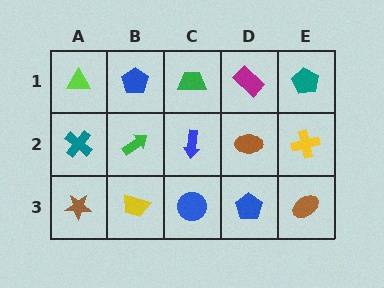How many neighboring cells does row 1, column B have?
3.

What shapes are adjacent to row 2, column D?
A magenta rectangle (row 1, column D), a blue pentagon (row 3, column D), a blue arrow (row 2, column C), a yellow cross (row 2, column E).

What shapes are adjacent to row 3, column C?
A blue arrow (row 2, column C), a yellow trapezoid (row 3, column B), a blue pentagon (row 3, column D).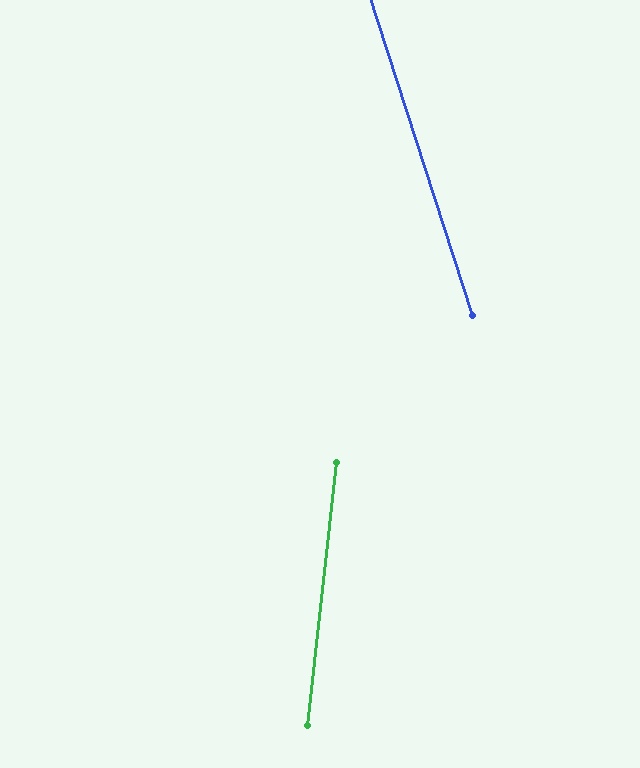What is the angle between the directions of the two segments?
Approximately 24 degrees.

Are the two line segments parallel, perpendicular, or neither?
Neither parallel nor perpendicular — they differ by about 24°.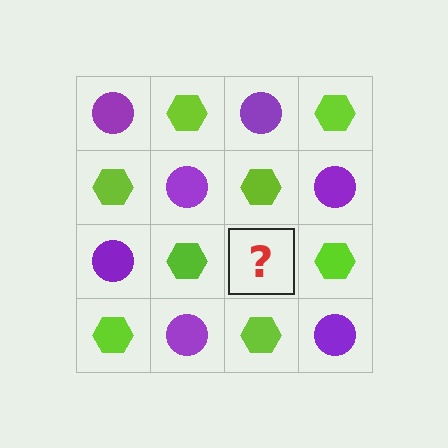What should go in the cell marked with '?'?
The missing cell should contain a purple circle.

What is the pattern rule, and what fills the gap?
The rule is that it alternates purple circle and lime hexagon in a checkerboard pattern. The gap should be filled with a purple circle.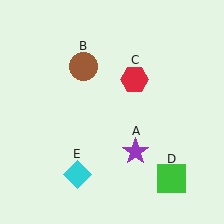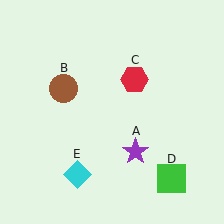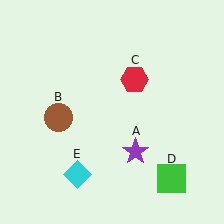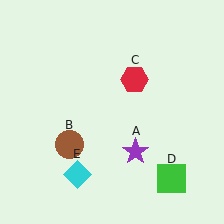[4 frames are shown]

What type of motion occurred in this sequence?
The brown circle (object B) rotated counterclockwise around the center of the scene.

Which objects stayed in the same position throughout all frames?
Purple star (object A) and red hexagon (object C) and green square (object D) and cyan diamond (object E) remained stationary.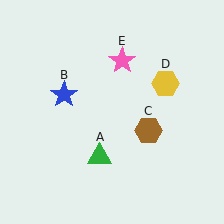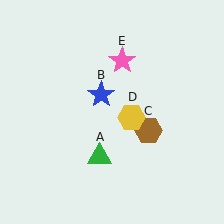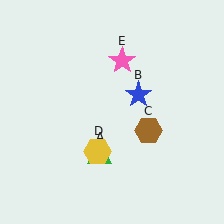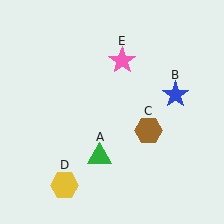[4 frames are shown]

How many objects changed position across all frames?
2 objects changed position: blue star (object B), yellow hexagon (object D).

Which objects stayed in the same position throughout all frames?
Green triangle (object A) and brown hexagon (object C) and pink star (object E) remained stationary.